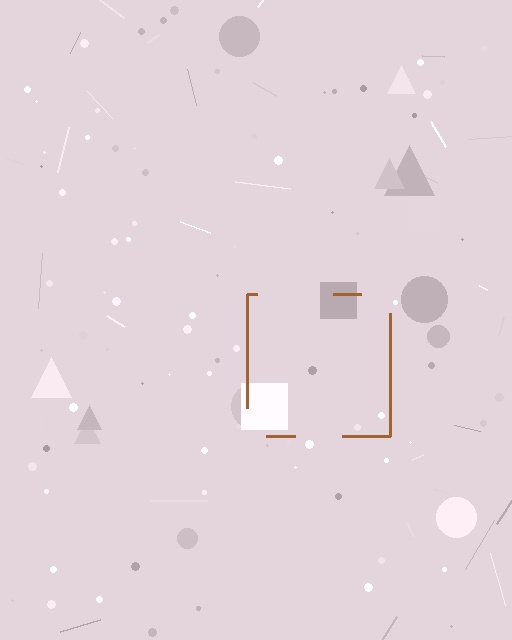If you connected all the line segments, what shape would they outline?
They would outline a square.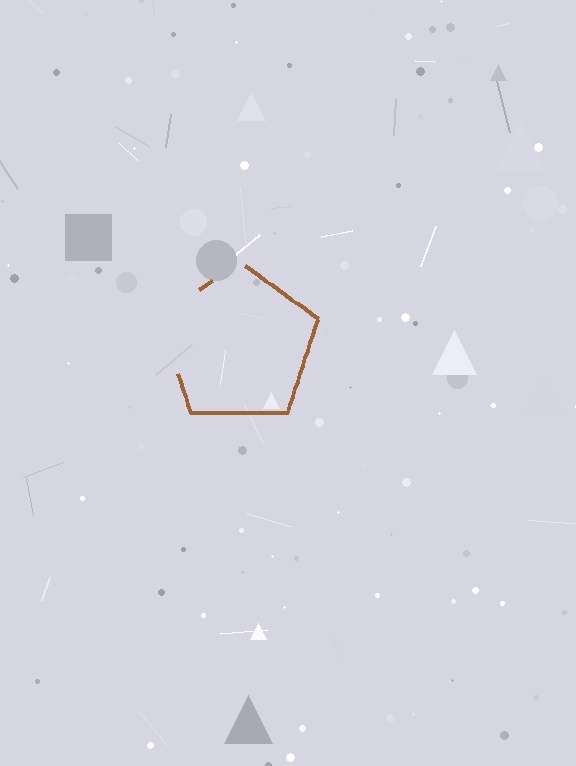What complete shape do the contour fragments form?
The contour fragments form a pentagon.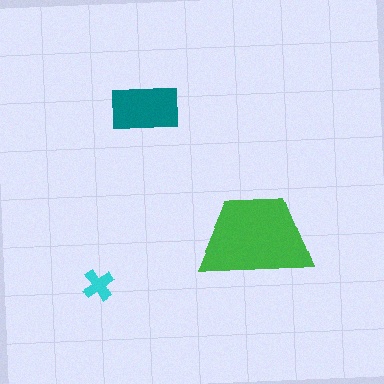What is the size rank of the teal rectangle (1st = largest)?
2nd.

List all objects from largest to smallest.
The green trapezoid, the teal rectangle, the cyan cross.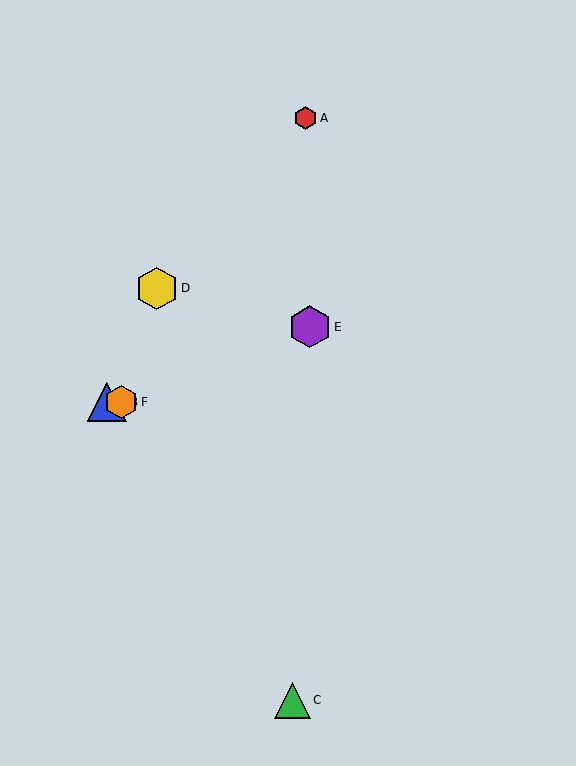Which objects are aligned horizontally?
Objects B, F are aligned horizontally.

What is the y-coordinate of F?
Object F is at y≈402.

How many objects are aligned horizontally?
2 objects (B, F) are aligned horizontally.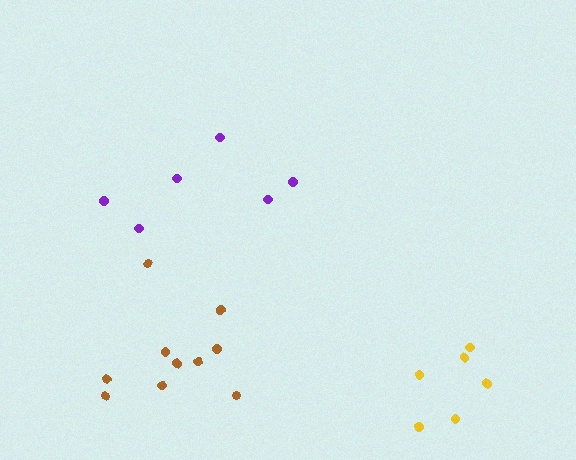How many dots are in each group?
Group 1: 6 dots, Group 2: 6 dots, Group 3: 10 dots (22 total).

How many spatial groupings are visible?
There are 3 spatial groupings.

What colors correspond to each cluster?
The clusters are colored: yellow, purple, brown.